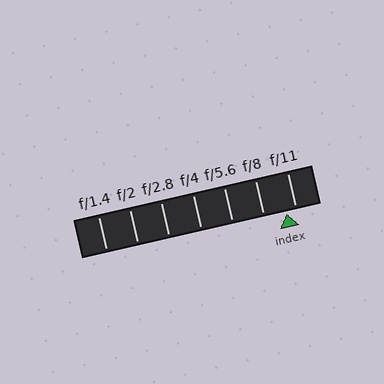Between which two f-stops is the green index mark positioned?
The index mark is between f/8 and f/11.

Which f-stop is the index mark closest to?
The index mark is closest to f/11.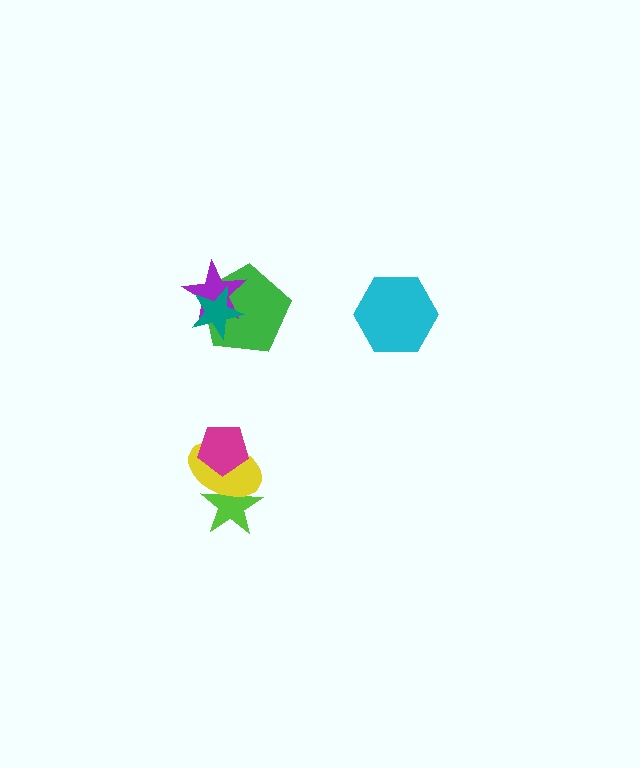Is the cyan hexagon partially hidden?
No, no other shape covers it.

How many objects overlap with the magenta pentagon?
1 object overlaps with the magenta pentagon.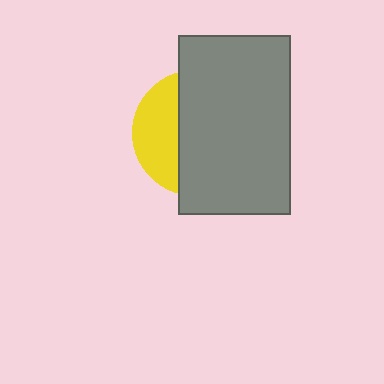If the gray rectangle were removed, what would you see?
You would see the complete yellow circle.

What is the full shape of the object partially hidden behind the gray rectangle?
The partially hidden object is a yellow circle.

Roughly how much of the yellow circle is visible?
A small part of it is visible (roughly 33%).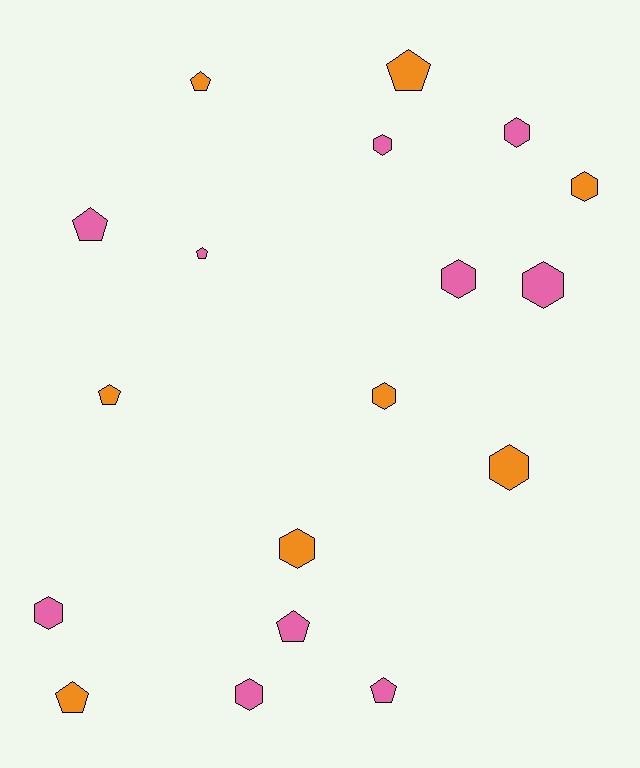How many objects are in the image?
There are 18 objects.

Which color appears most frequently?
Pink, with 10 objects.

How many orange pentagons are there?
There are 4 orange pentagons.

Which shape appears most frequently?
Hexagon, with 10 objects.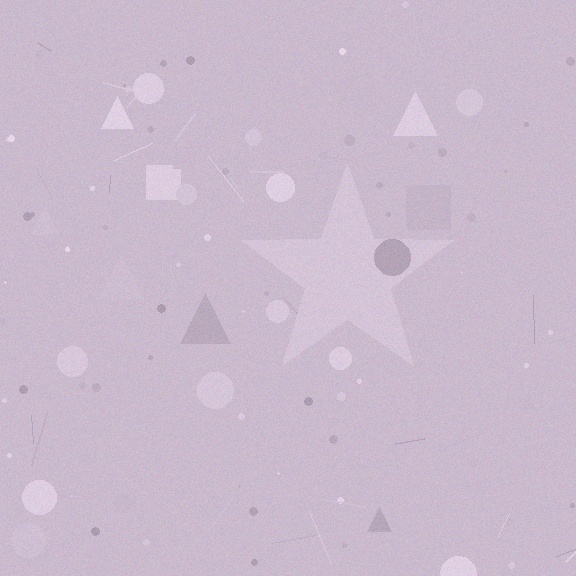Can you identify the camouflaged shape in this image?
The camouflaged shape is a star.